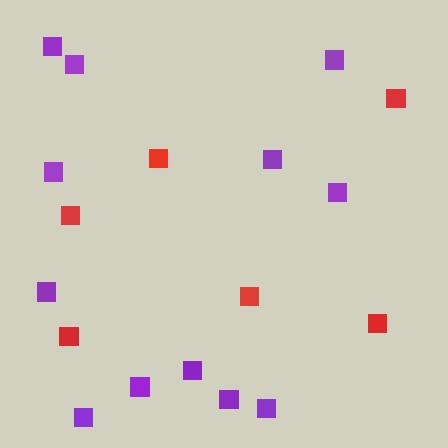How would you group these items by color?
There are 2 groups: one group of red squares (6) and one group of purple squares (12).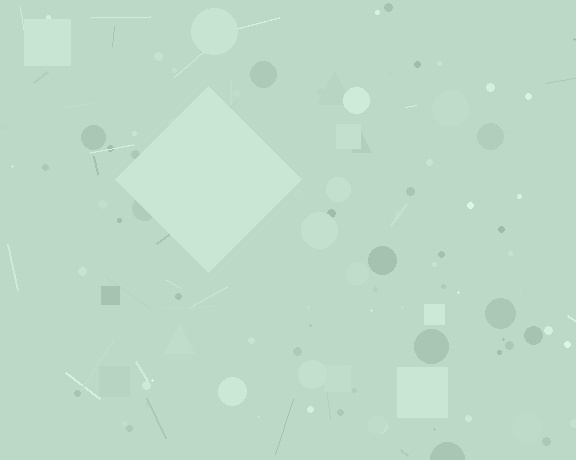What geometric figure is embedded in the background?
A diamond is embedded in the background.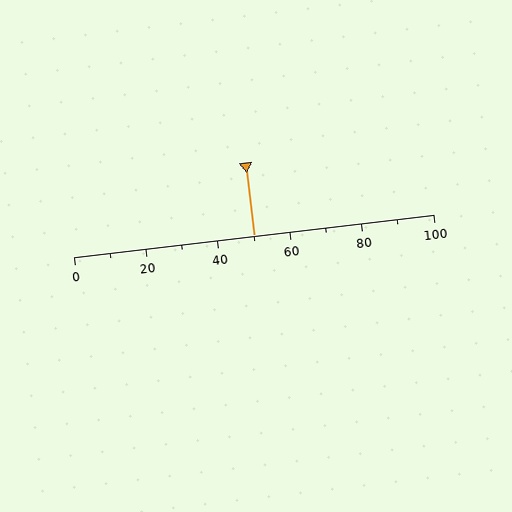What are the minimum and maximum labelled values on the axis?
The axis runs from 0 to 100.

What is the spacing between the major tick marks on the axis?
The major ticks are spaced 20 apart.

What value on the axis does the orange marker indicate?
The marker indicates approximately 50.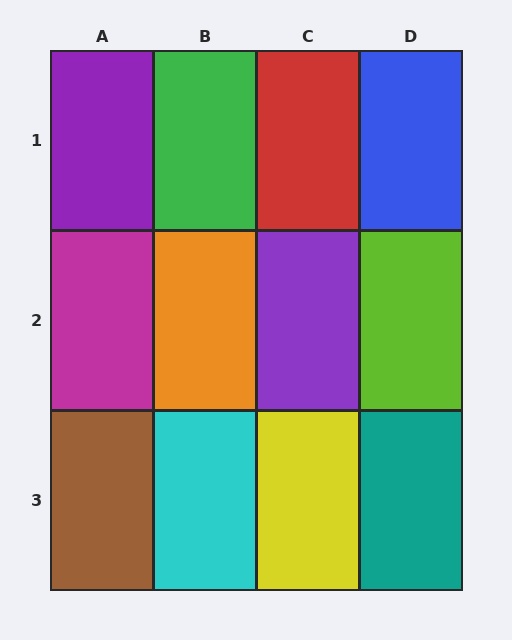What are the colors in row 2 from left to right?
Magenta, orange, purple, lime.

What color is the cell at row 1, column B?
Green.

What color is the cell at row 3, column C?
Yellow.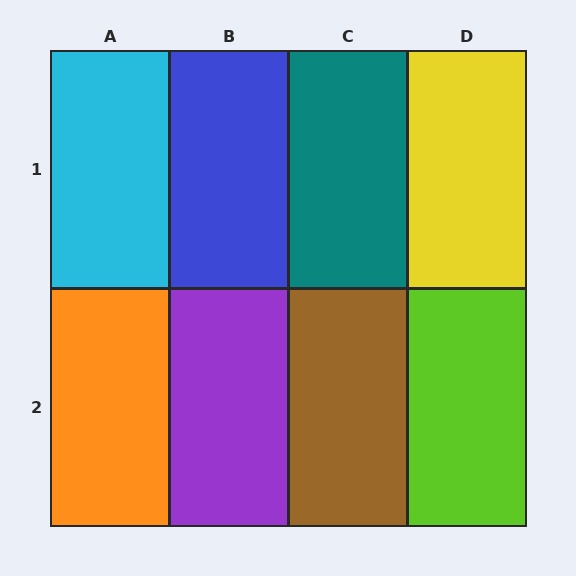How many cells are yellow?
1 cell is yellow.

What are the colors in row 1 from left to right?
Cyan, blue, teal, yellow.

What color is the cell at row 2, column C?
Brown.